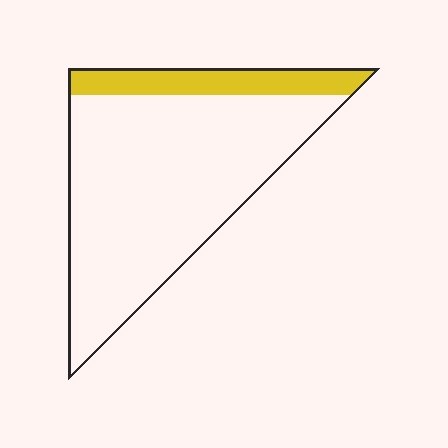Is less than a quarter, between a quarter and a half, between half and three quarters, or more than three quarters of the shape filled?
Less than a quarter.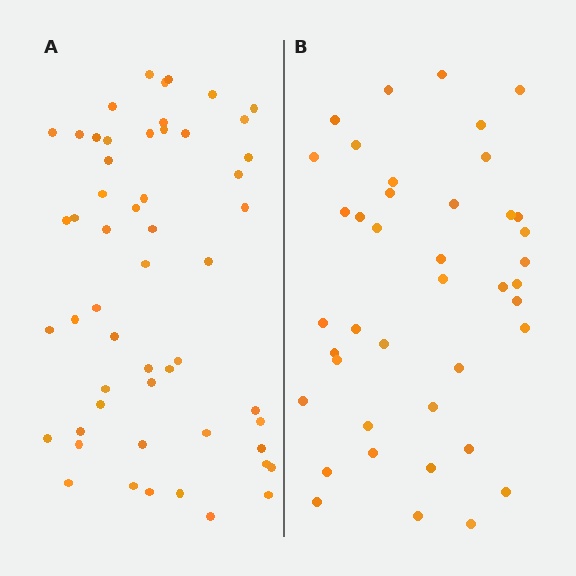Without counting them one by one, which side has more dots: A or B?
Region A (the left region) has more dots.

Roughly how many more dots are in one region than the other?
Region A has approximately 15 more dots than region B.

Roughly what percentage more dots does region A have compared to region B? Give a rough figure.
About 30% more.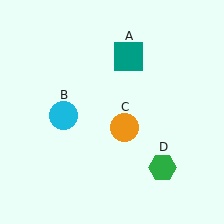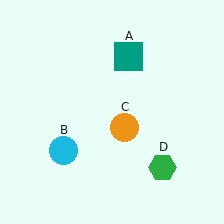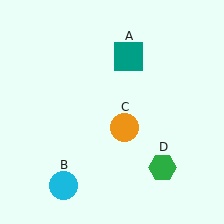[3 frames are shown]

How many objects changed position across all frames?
1 object changed position: cyan circle (object B).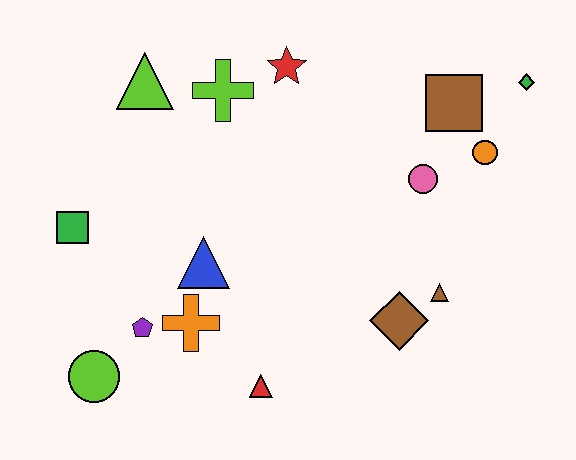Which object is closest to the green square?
The purple pentagon is closest to the green square.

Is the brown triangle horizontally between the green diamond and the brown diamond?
Yes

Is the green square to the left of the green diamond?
Yes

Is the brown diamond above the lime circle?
Yes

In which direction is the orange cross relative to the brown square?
The orange cross is to the left of the brown square.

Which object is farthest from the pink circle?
The lime circle is farthest from the pink circle.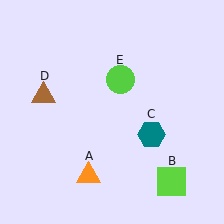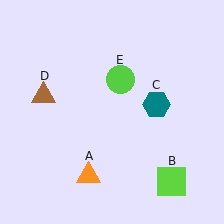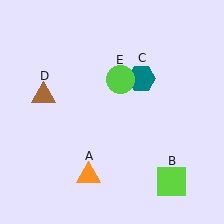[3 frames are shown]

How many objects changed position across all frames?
1 object changed position: teal hexagon (object C).